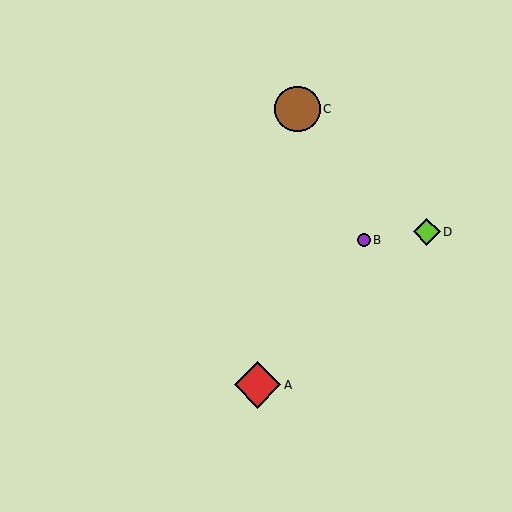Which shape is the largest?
The red diamond (labeled A) is the largest.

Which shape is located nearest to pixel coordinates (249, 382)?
The red diamond (labeled A) at (258, 385) is nearest to that location.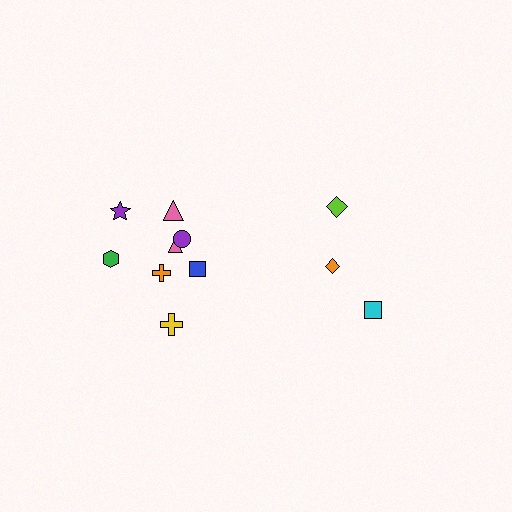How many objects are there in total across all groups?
There are 11 objects.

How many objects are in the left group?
There are 8 objects.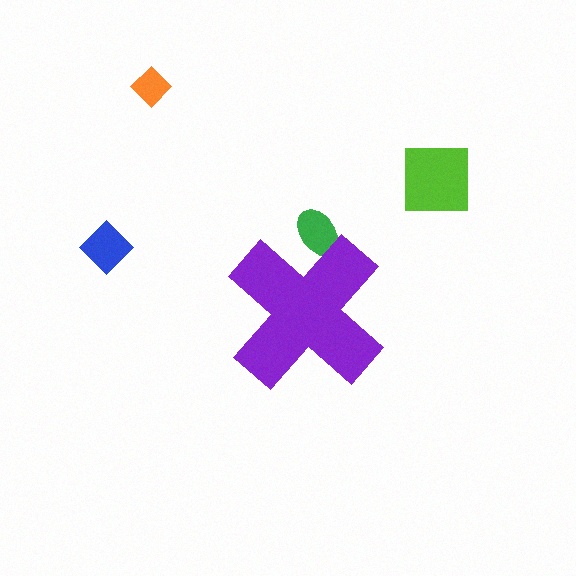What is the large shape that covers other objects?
A purple cross.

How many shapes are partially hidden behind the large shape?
1 shape is partially hidden.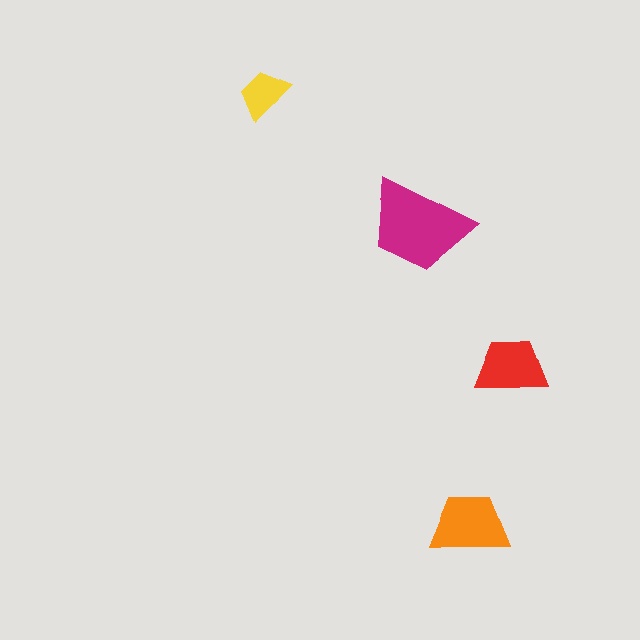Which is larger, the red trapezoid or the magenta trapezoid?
The magenta one.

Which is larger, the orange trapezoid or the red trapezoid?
The orange one.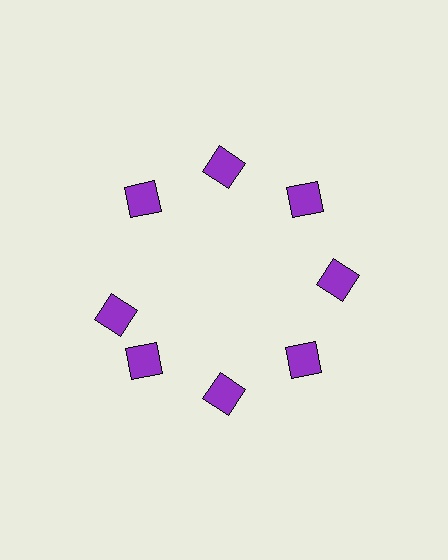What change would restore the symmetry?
The symmetry would be restored by rotating it back into even spacing with its neighbors so that all 8 squares sit at equal angles and equal distance from the center.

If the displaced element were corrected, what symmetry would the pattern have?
It would have 8-fold rotational symmetry — the pattern would map onto itself every 45 degrees.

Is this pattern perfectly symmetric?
No. The 8 purple squares are arranged in a ring, but one element near the 9 o'clock position is rotated out of alignment along the ring, breaking the 8-fold rotational symmetry.